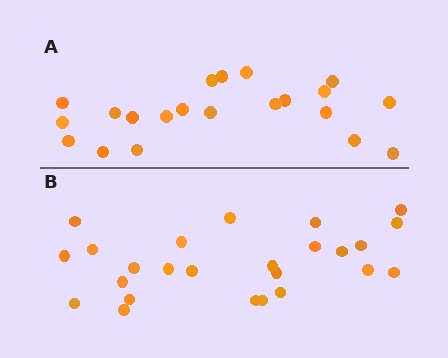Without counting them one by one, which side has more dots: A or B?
Region B (the bottom region) has more dots.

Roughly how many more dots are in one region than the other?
Region B has about 4 more dots than region A.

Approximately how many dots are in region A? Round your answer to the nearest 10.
About 20 dots. (The exact count is 21, which rounds to 20.)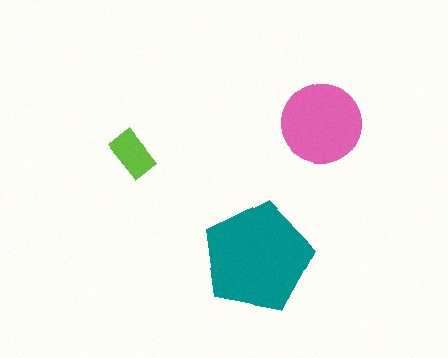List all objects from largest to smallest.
The teal pentagon, the pink circle, the lime rectangle.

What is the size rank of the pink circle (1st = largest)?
2nd.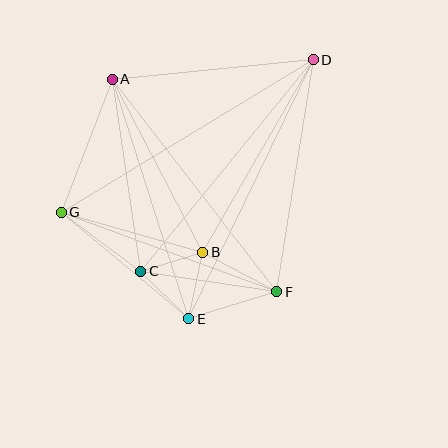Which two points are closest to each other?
Points B and C are closest to each other.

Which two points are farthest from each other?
Points D and G are farthest from each other.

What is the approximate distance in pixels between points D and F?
The distance between D and F is approximately 235 pixels.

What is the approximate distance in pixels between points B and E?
The distance between B and E is approximately 68 pixels.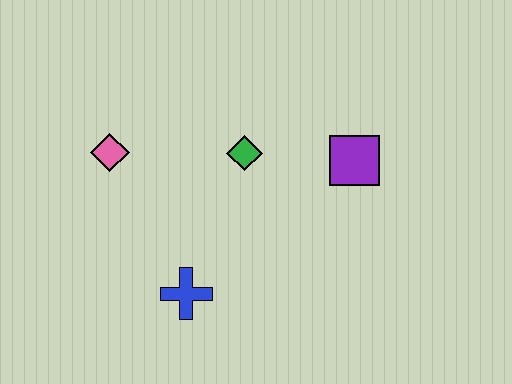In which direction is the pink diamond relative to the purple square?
The pink diamond is to the left of the purple square.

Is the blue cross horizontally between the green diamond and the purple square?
No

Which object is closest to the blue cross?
The green diamond is closest to the blue cross.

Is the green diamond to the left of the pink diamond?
No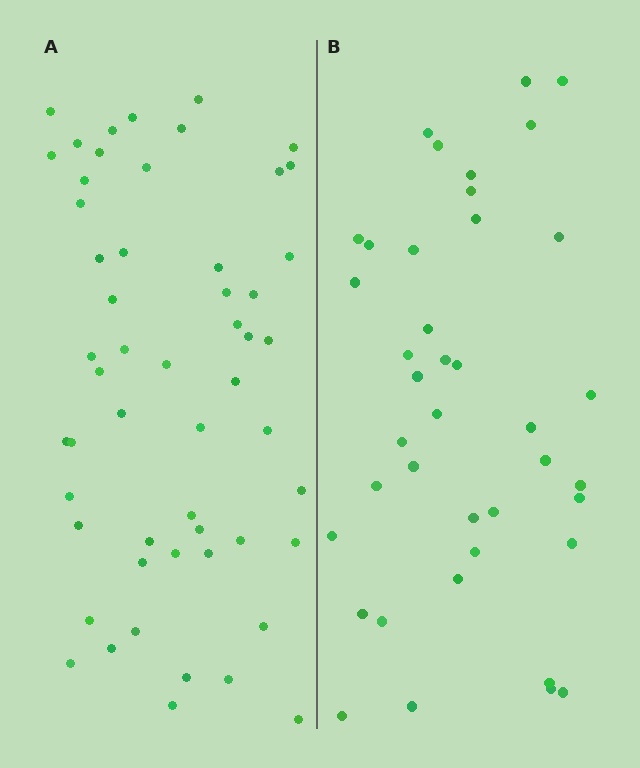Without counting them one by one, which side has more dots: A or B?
Region A (the left region) has more dots.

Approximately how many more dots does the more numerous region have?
Region A has approximately 15 more dots than region B.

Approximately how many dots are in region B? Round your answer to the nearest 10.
About 40 dots.